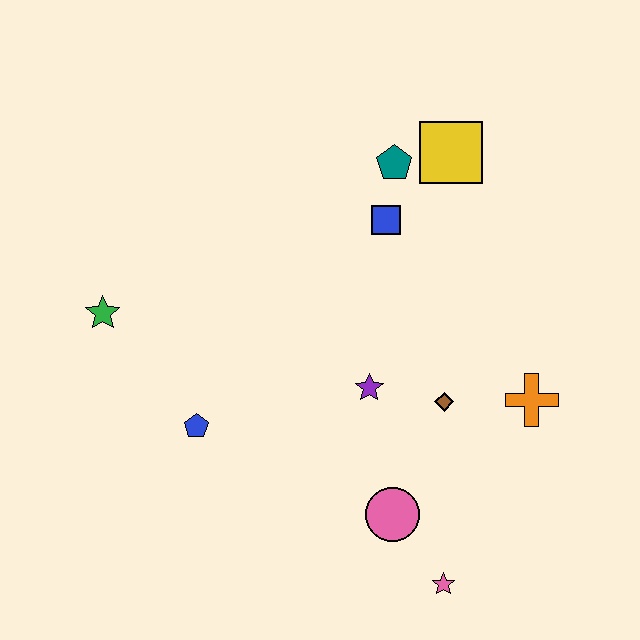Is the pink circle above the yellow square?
No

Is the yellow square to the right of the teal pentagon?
Yes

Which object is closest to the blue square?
The teal pentagon is closest to the blue square.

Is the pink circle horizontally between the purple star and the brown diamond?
Yes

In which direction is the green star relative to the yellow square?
The green star is to the left of the yellow square.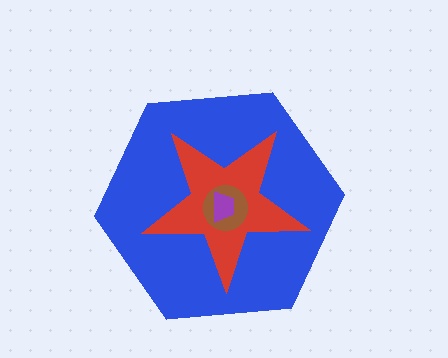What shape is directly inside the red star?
The brown circle.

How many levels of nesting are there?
4.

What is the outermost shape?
The blue hexagon.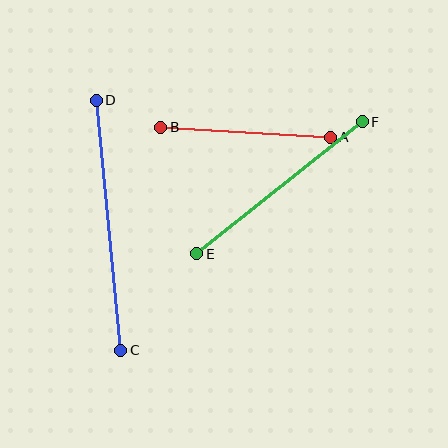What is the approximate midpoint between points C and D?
The midpoint is at approximately (109, 225) pixels.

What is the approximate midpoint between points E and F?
The midpoint is at approximately (279, 188) pixels.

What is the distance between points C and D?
The distance is approximately 251 pixels.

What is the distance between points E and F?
The distance is approximately 212 pixels.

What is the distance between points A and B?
The distance is approximately 170 pixels.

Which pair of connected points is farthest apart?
Points C and D are farthest apart.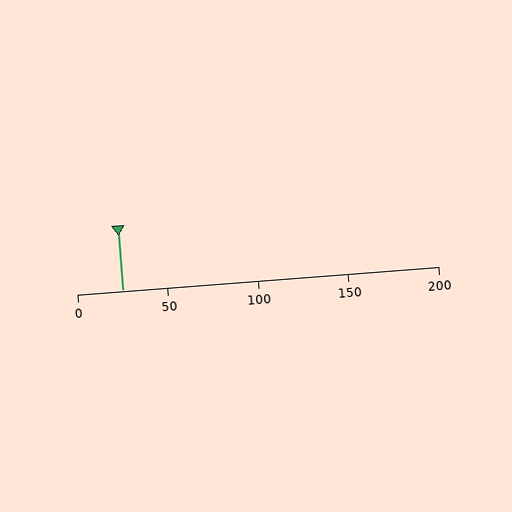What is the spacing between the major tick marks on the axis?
The major ticks are spaced 50 apart.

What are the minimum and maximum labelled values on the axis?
The axis runs from 0 to 200.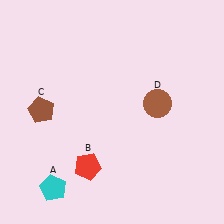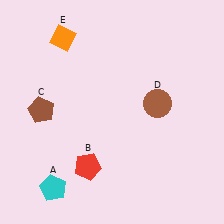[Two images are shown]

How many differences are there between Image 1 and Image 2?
There is 1 difference between the two images.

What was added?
An orange diamond (E) was added in Image 2.